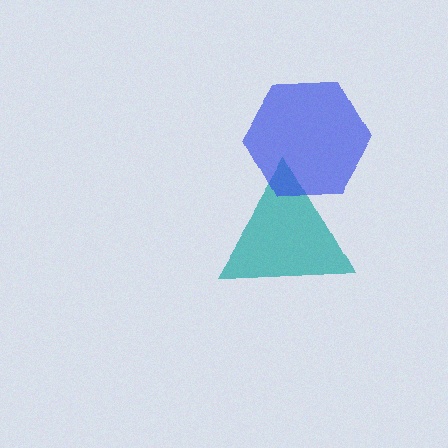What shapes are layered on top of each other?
The layered shapes are: a teal triangle, a blue hexagon.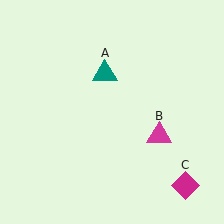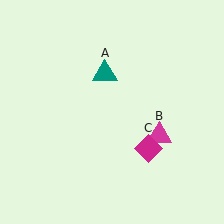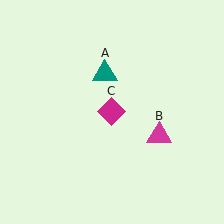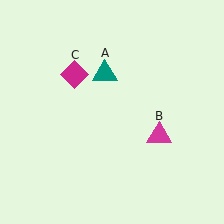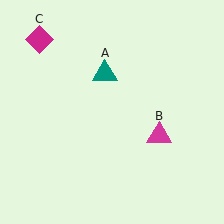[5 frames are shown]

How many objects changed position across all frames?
1 object changed position: magenta diamond (object C).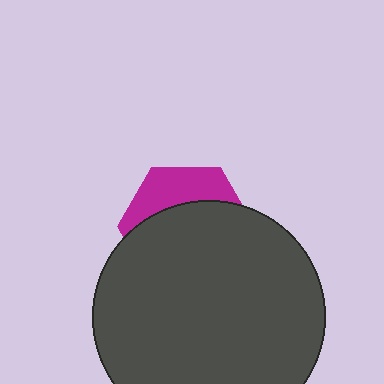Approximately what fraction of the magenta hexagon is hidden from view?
Roughly 69% of the magenta hexagon is hidden behind the dark gray circle.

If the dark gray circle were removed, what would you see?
You would see the complete magenta hexagon.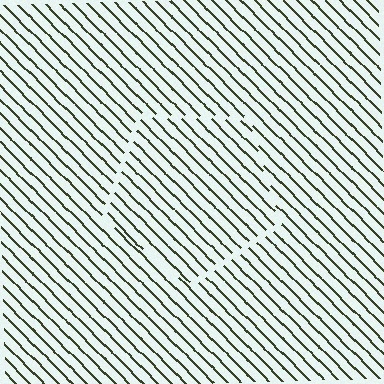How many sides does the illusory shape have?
5 sides — the line-ends trace a pentagon.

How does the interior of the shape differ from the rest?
The interior of the shape contains the same grating, shifted by half a period — the contour is defined by the phase discontinuity where line-ends from the inner and outer gratings abut.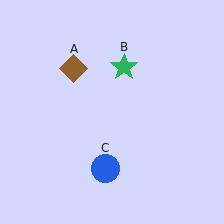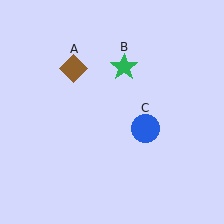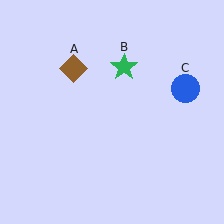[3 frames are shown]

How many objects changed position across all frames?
1 object changed position: blue circle (object C).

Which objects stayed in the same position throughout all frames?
Brown diamond (object A) and green star (object B) remained stationary.